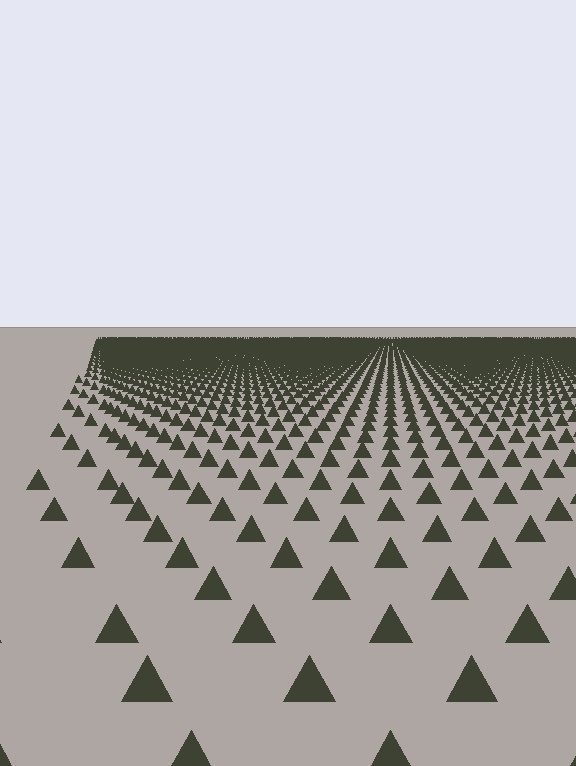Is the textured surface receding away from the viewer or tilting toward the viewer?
The surface is receding away from the viewer. Texture elements get smaller and denser toward the top.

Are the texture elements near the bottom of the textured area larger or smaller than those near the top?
Larger. Near the bottom, elements are closer to the viewer and appear at a bigger on-screen size.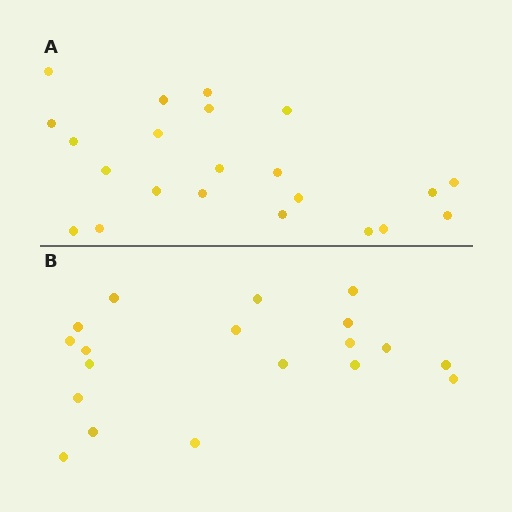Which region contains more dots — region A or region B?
Region A (the top region) has more dots.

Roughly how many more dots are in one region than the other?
Region A has just a few more — roughly 2 or 3 more dots than region B.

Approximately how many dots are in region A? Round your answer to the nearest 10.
About 20 dots. (The exact count is 22, which rounds to 20.)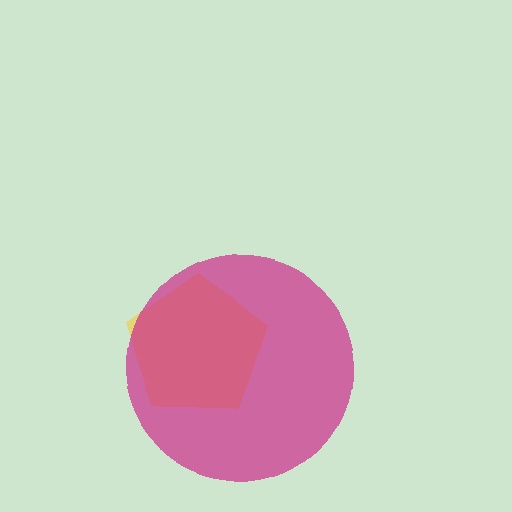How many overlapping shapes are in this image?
There are 2 overlapping shapes in the image.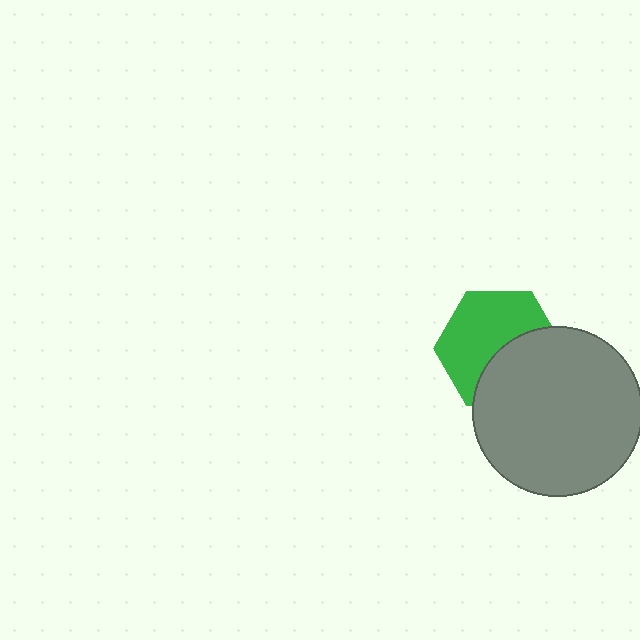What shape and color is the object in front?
The object in front is a gray circle.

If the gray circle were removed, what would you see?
You would see the complete green hexagon.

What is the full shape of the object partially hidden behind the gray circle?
The partially hidden object is a green hexagon.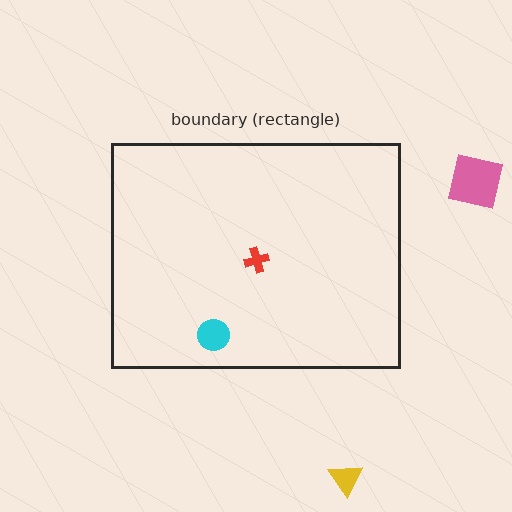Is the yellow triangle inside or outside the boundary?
Outside.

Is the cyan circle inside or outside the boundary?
Inside.